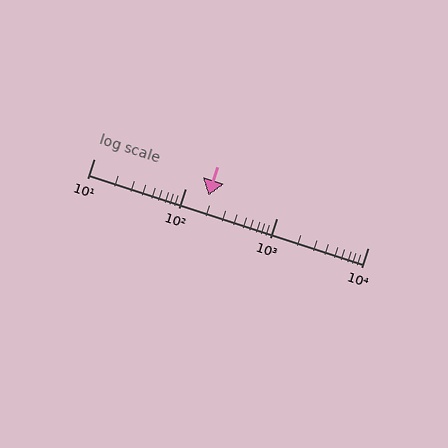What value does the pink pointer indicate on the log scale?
The pointer indicates approximately 180.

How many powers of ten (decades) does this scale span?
The scale spans 3 decades, from 10 to 10000.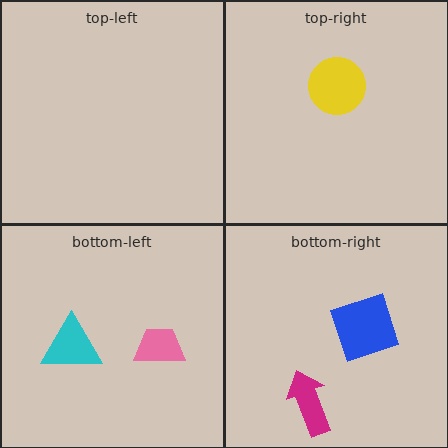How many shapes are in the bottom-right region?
2.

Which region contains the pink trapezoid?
The bottom-left region.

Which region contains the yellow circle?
The top-right region.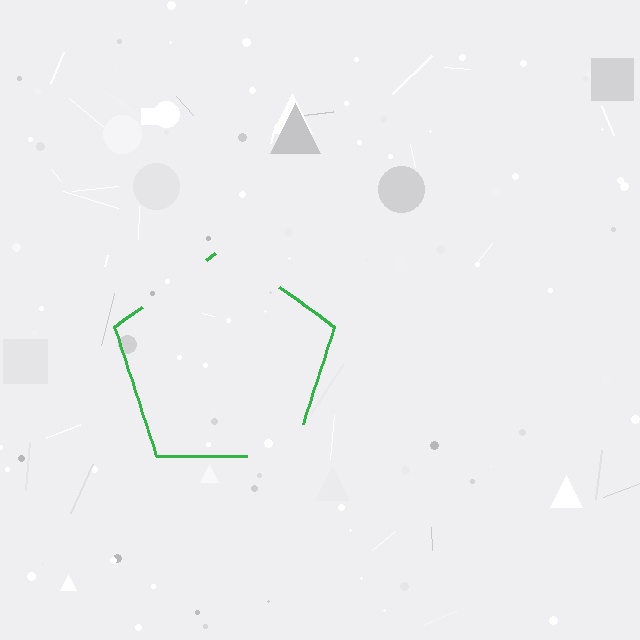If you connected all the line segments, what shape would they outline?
They would outline a pentagon.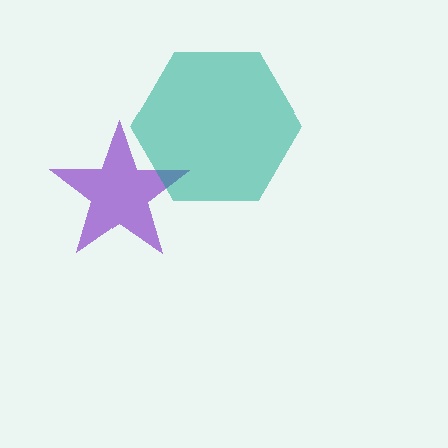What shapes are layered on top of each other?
The layered shapes are: a purple star, a teal hexagon.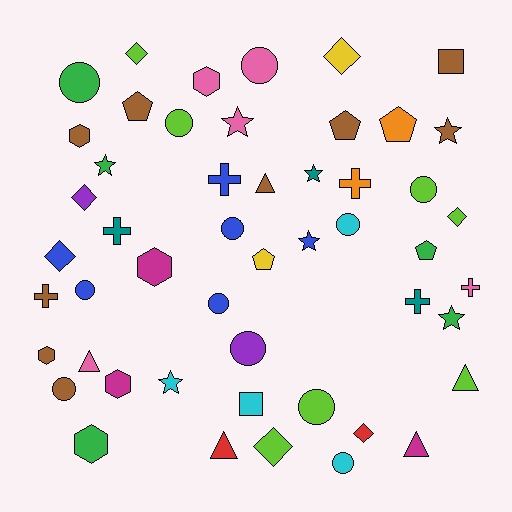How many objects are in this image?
There are 50 objects.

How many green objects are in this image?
There are 5 green objects.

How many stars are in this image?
There are 7 stars.